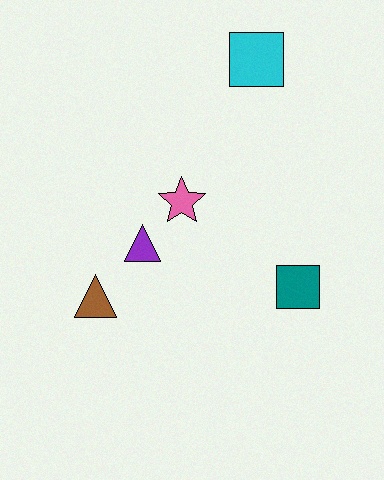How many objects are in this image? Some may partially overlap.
There are 5 objects.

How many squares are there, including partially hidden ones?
There are 2 squares.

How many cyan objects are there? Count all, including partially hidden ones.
There is 1 cyan object.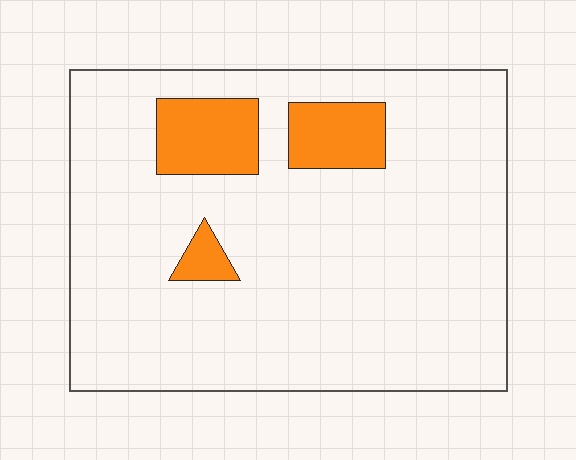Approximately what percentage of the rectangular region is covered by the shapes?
Approximately 10%.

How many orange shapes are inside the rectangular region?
3.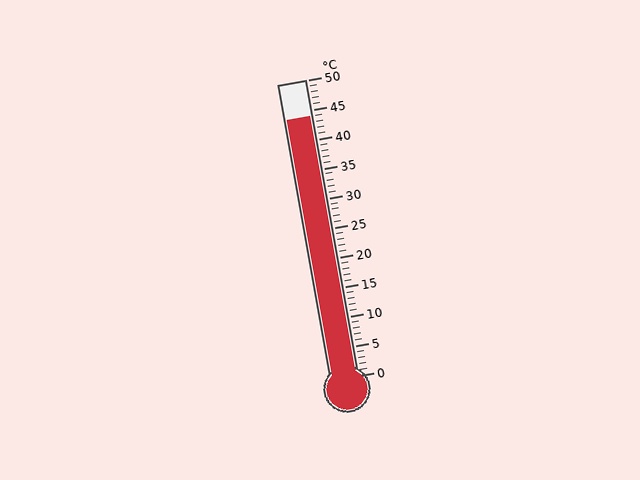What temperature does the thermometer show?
The thermometer shows approximately 44°C.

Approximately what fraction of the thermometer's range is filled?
The thermometer is filled to approximately 90% of its range.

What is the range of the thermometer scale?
The thermometer scale ranges from 0°C to 50°C.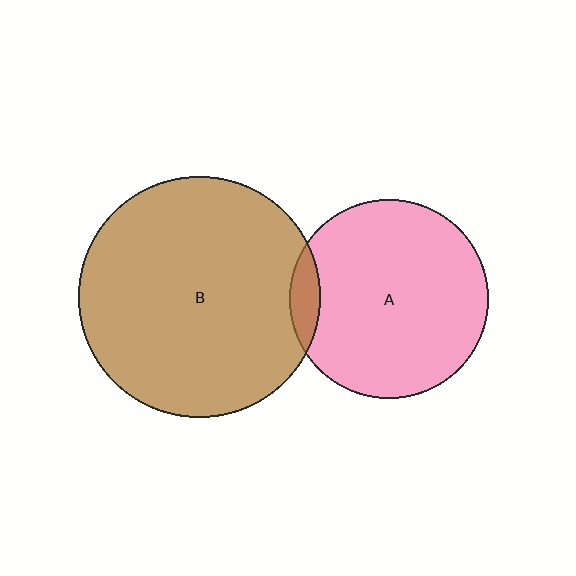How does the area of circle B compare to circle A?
Approximately 1.5 times.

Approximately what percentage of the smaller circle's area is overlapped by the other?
Approximately 10%.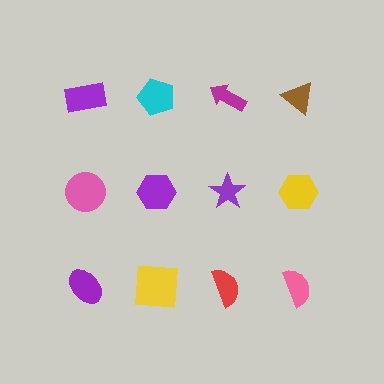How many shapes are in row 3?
4 shapes.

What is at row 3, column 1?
A purple ellipse.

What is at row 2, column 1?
A pink circle.